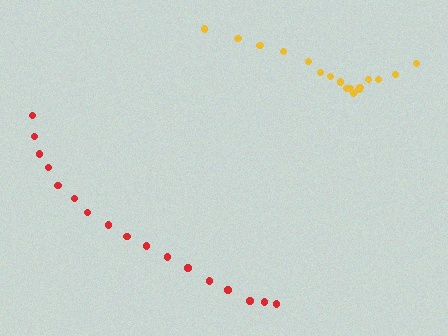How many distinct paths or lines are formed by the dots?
There are 2 distinct paths.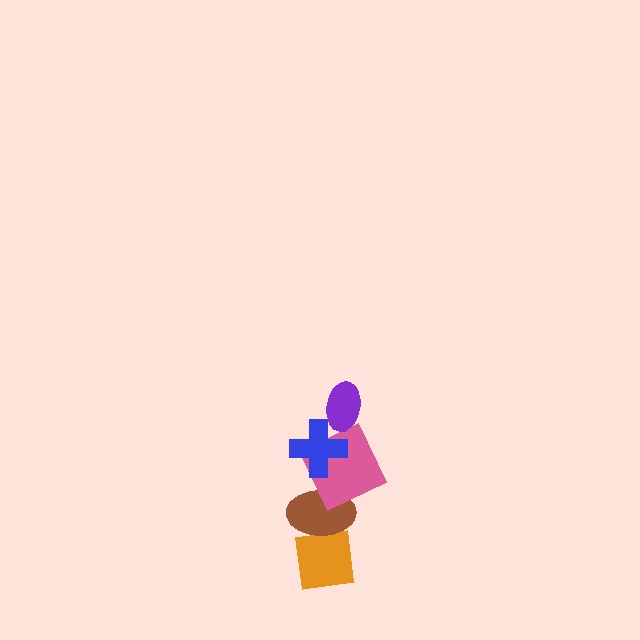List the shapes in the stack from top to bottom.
From top to bottom: the purple ellipse, the blue cross, the pink square, the brown ellipse, the orange square.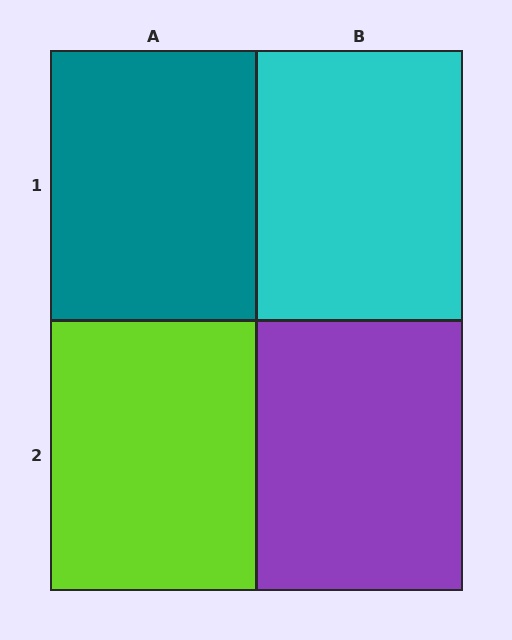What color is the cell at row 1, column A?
Teal.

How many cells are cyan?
1 cell is cyan.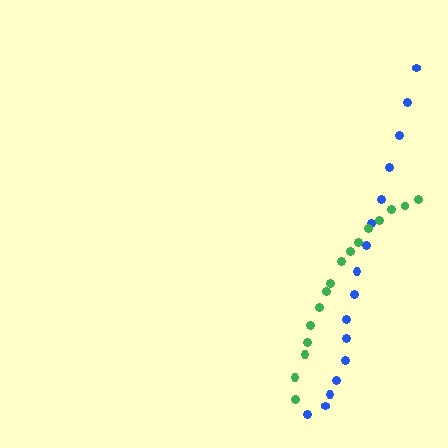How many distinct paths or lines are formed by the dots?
There are 2 distinct paths.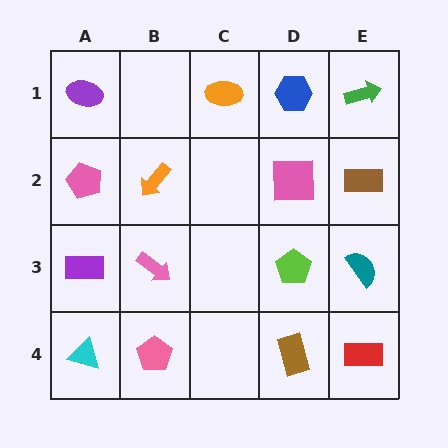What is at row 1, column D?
A blue hexagon.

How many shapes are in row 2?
4 shapes.